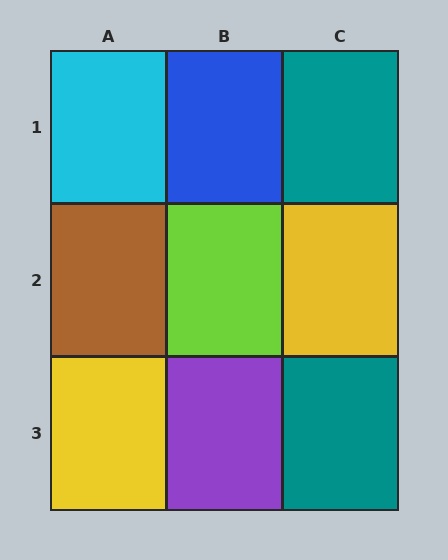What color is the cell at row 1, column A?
Cyan.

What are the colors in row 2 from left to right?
Brown, lime, yellow.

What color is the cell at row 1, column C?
Teal.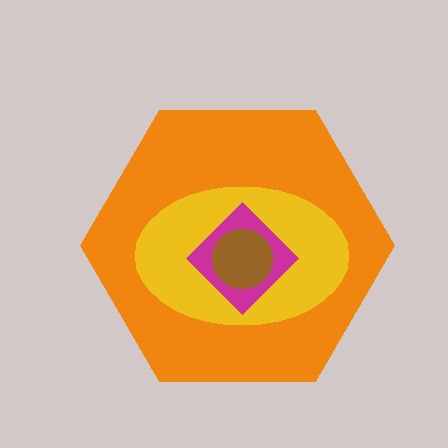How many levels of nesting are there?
4.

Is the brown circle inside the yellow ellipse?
Yes.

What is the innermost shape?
The brown circle.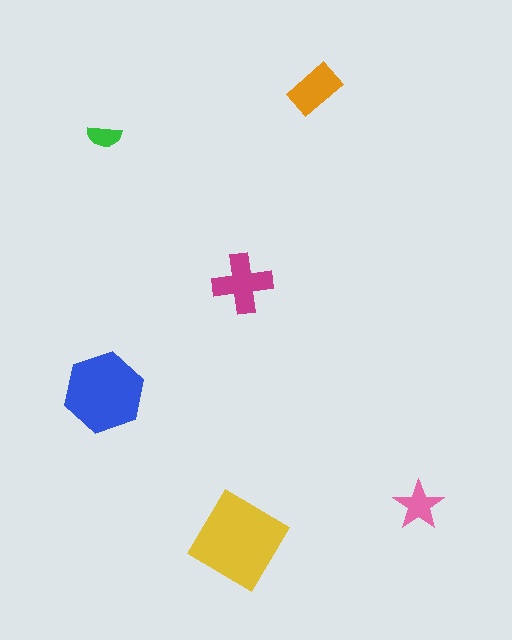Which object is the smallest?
The green semicircle.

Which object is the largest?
The yellow diamond.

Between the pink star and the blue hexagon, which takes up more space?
The blue hexagon.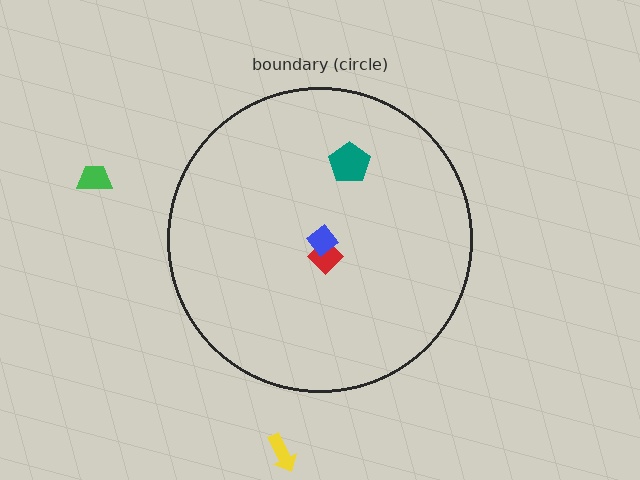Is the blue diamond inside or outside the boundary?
Inside.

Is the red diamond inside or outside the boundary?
Inside.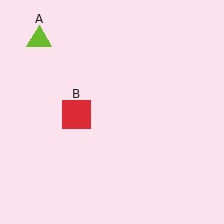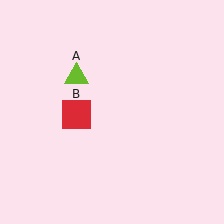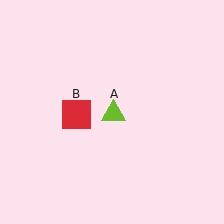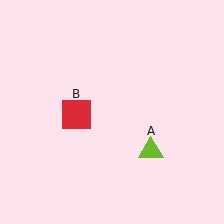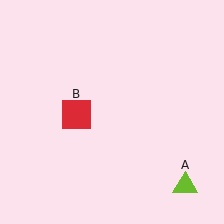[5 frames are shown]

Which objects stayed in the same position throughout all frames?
Red square (object B) remained stationary.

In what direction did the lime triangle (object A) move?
The lime triangle (object A) moved down and to the right.